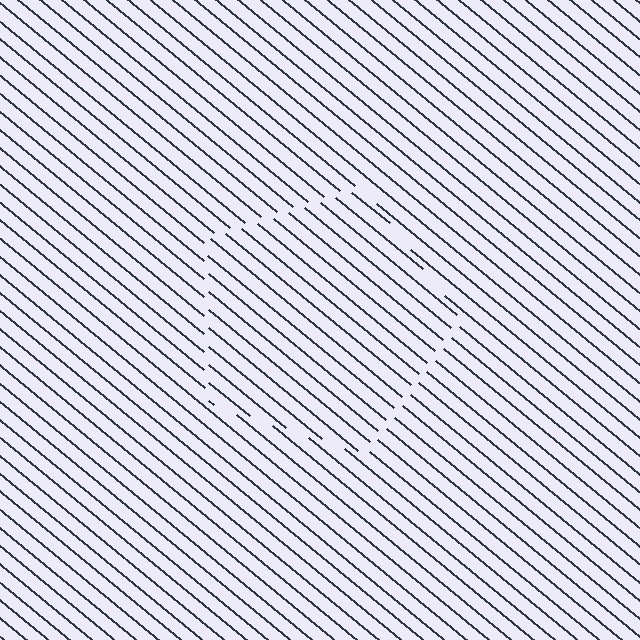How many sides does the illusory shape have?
5 sides — the line-ends trace a pentagon.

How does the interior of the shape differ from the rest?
The interior of the shape contains the same grating, shifted by half a period — the contour is defined by the phase discontinuity where line-ends from the inner and outer gratings abut.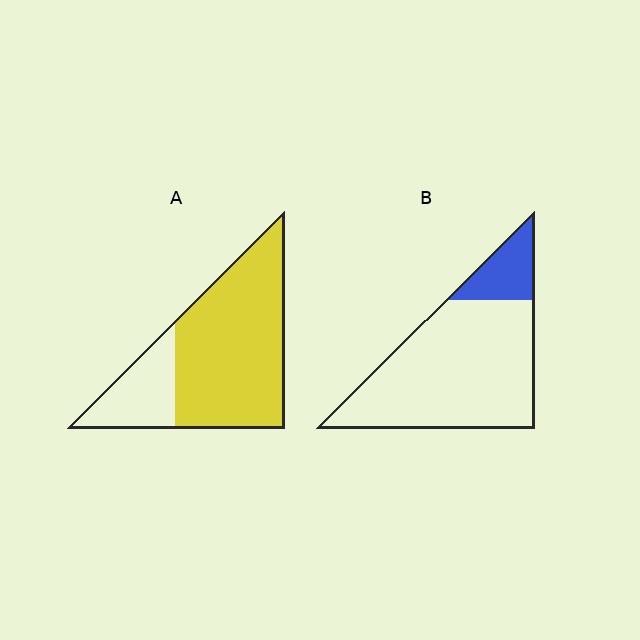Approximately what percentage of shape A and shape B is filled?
A is approximately 75% and B is approximately 15%.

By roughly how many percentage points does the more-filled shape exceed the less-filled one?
By roughly 60 percentage points (A over B).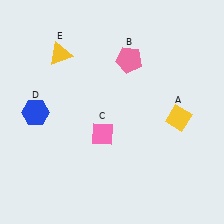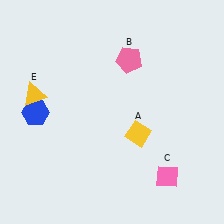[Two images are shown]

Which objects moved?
The objects that moved are: the yellow diamond (A), the pink diamond (C), the yellow triangle (E).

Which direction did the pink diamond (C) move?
The pink diamond (C) moved right.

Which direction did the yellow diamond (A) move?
The yellow diamond (A) moved left.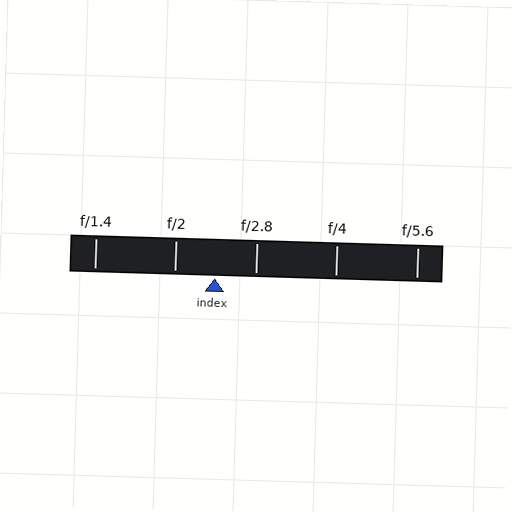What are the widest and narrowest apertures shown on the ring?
The widest aperture shown is f/1.4 and the narrowest is f/5.6.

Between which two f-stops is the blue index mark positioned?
The index mark is between f/2 and f/2.8.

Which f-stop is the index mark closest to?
The index mark is closest to f/2.8.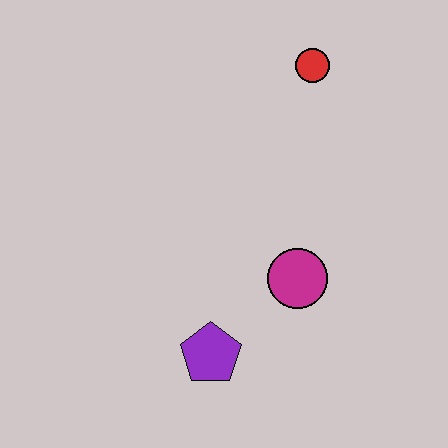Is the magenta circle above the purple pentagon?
Yes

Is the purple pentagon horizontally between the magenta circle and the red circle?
No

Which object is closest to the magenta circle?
The purple pentagon is closest to the magenta circle.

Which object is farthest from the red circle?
The purple pentagon is farthest from the red circle.